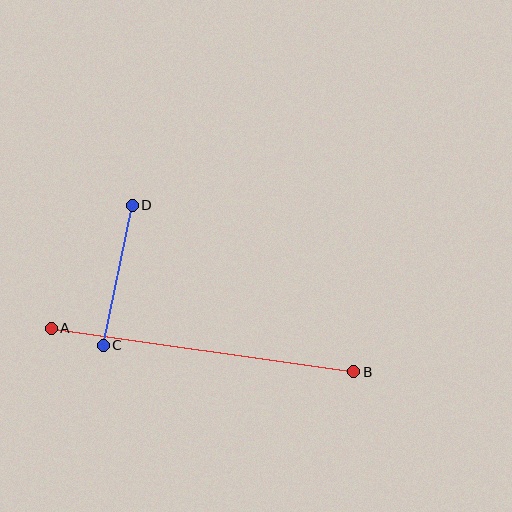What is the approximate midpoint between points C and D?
The midpoint is at approximately (118, 275) pixels.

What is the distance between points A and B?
The distance is approximately 306 pixels.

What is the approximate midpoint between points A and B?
The midpoint is at approximately (203, 350) pixels.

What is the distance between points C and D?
The distance is approximately 143 pixels.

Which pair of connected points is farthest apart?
Points A and B are farthest apart.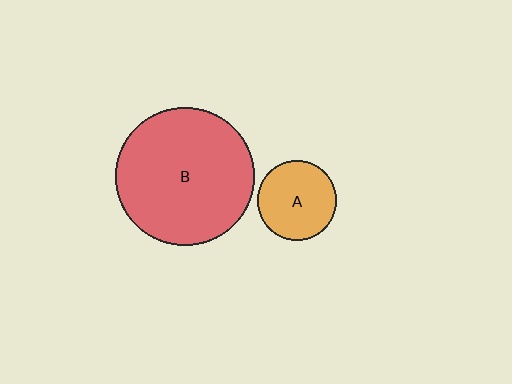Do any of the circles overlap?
No, none of the circles overlap.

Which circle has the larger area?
Circle B (red).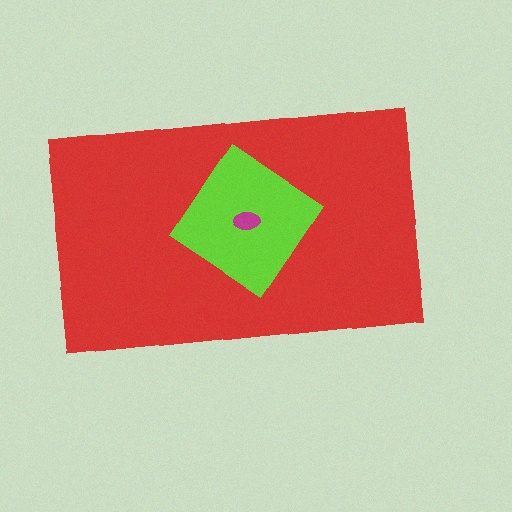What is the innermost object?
The magenta ellipse.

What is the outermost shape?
The red rectangle.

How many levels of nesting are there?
3.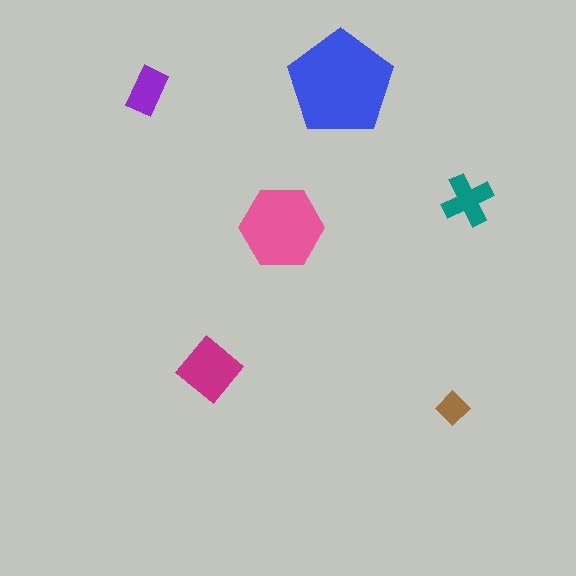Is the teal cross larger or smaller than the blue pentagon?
Smaller.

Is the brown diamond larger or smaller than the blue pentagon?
Smaller.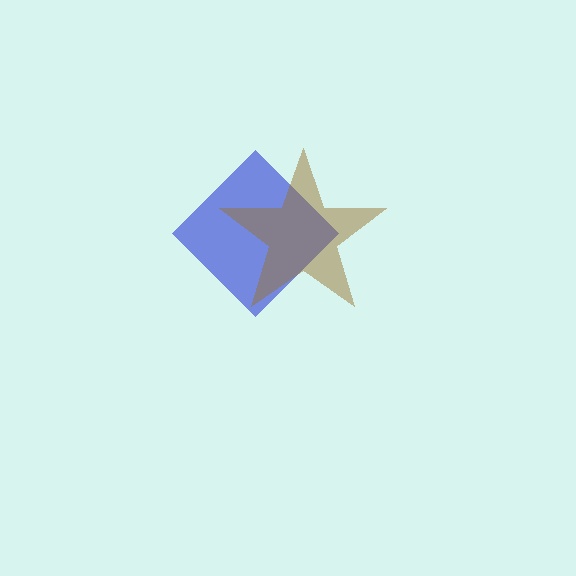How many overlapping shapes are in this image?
There are 2 overlapping shapes in the image.